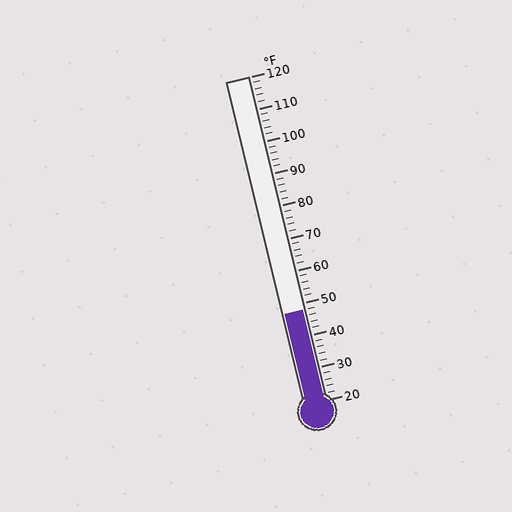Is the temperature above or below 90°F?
The temperature is below 90°F.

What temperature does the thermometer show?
The thermometer shows approximately 48°F.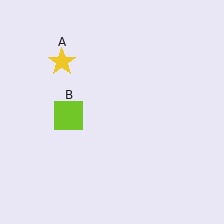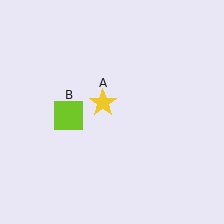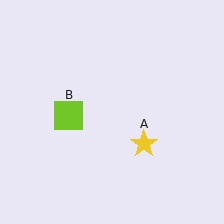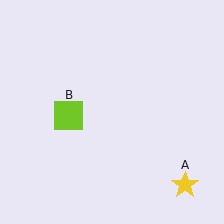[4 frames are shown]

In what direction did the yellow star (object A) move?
The yellow star (object A) moved down and to the right.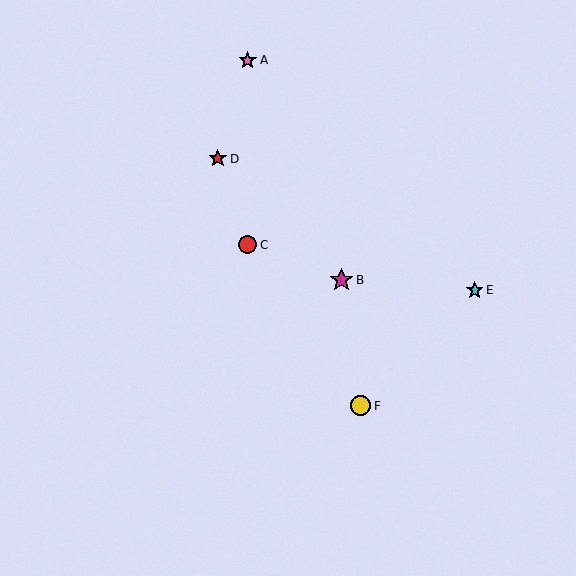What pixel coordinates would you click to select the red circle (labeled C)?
Click at (248, 245) to select the red circle C.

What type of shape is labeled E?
Shape E is a cyan star.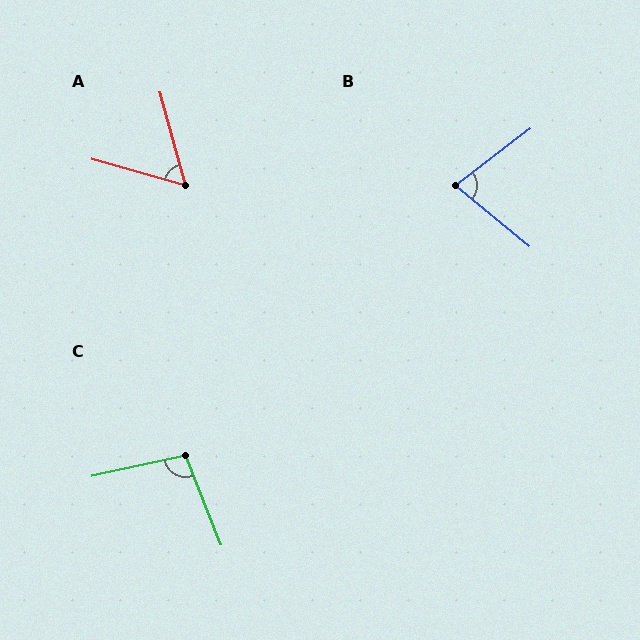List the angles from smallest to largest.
A (59°), B (77°), C (99°).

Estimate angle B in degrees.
Approximately 77 degrees.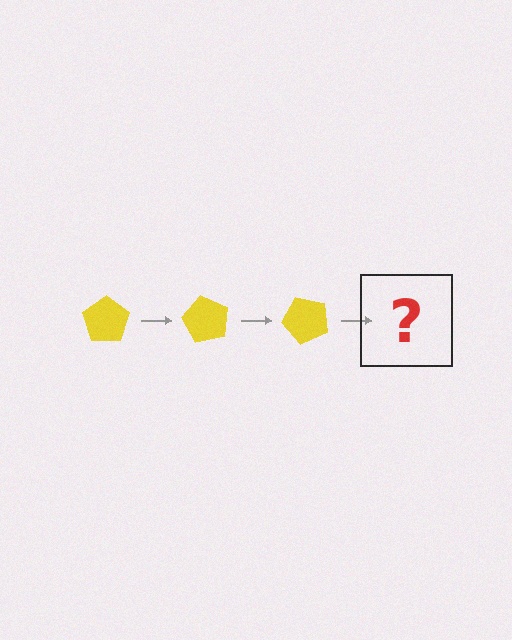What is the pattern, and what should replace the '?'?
The pattern is that the pentagon rotates 60 degrees each step. The '?' should be a yellow pentagon rotated 180 degrees.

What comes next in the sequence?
The next element should be a yellow pentagon rotated 180 degrees.